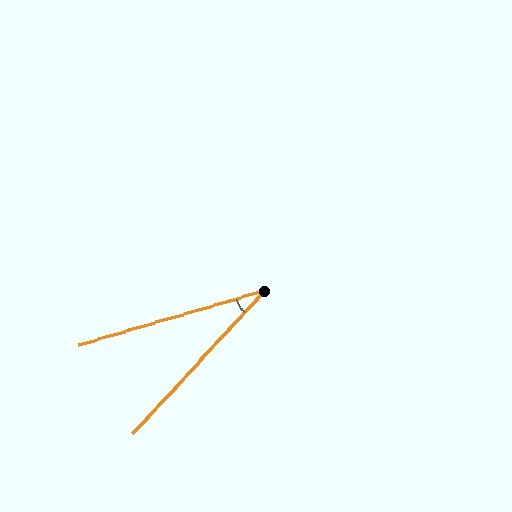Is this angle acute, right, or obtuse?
It is acute.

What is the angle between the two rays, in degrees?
Approximately 31 degrees.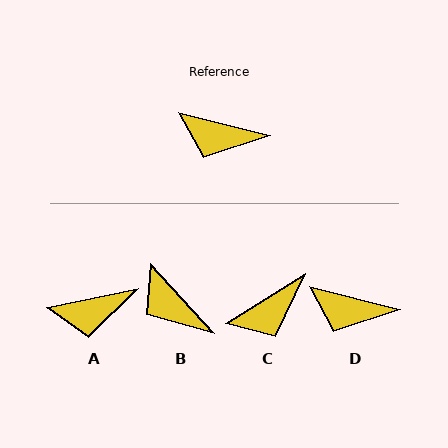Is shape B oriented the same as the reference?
No, it is off by about 33 degrees.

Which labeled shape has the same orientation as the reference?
D.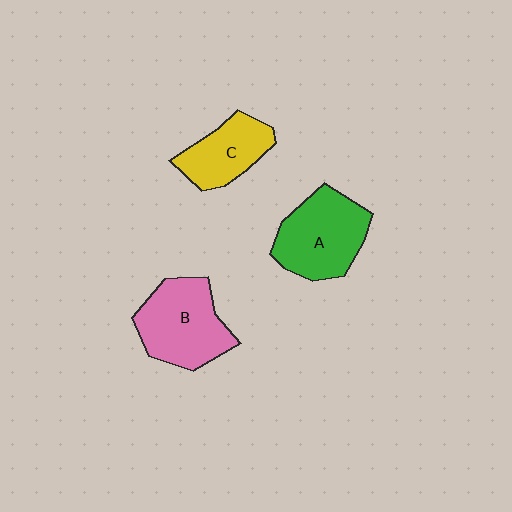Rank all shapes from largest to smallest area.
From largest to smallest: B (pink), A (green), C (yellow).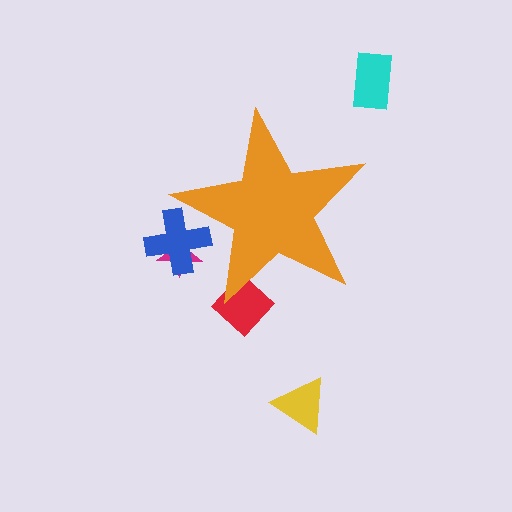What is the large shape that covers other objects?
An orange star.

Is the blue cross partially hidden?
Yes, the blue cross is partially hidden behind the orange star.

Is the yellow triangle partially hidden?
No, the yellow triangle is fully visible.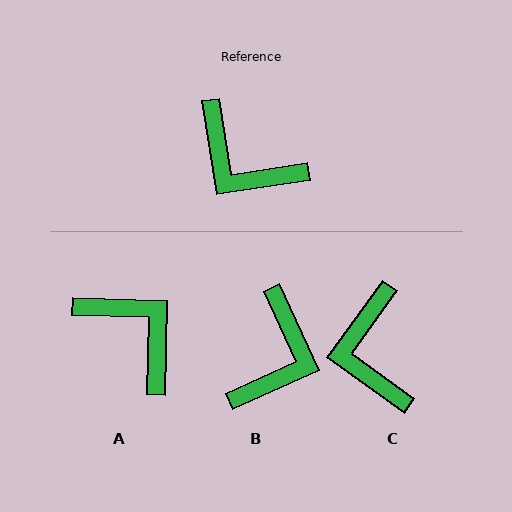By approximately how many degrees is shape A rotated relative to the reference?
Approximately 170 degrees counter-clockwise.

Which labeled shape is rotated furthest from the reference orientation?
A, about 170 degrees away.